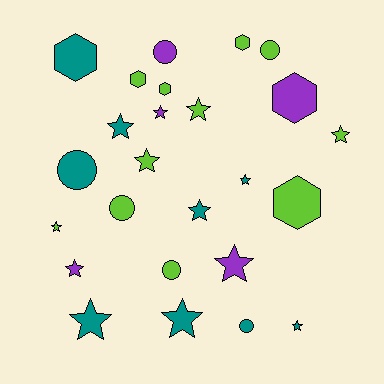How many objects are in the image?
There are 25 objects.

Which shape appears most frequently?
Star, with 13 objects.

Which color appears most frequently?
Lime, with 11 objects.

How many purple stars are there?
There are 3 purple stars.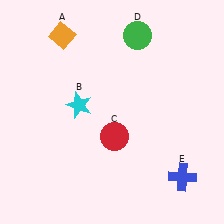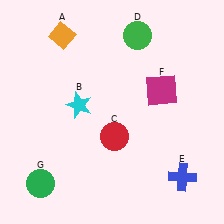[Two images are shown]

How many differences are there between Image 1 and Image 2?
There are 2 differences between the two images.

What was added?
A magenta square (F), a green circle (G) were added in Image 2.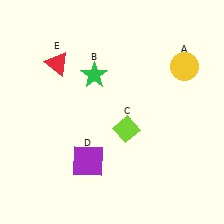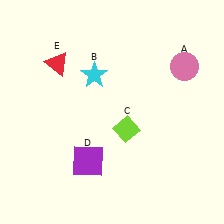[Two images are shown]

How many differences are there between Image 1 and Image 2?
There are 2 differences between the two images.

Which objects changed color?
A changed from yellow to pink. B changed from green to cyan.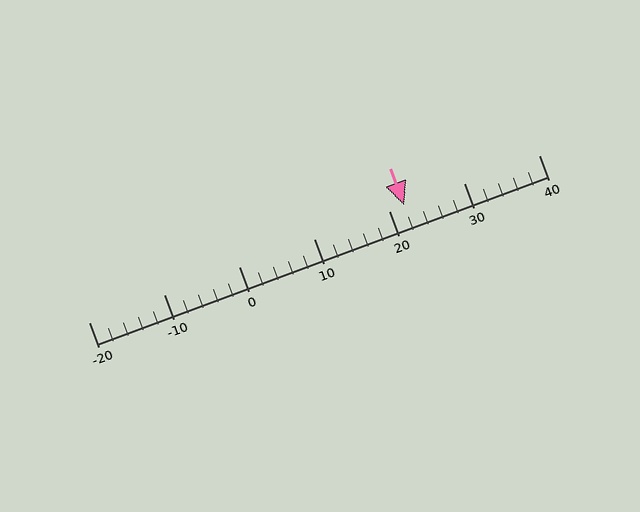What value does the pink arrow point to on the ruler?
The pink arrow points to approximately 22.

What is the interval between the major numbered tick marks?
The major tick marks are spaced 10 units apart.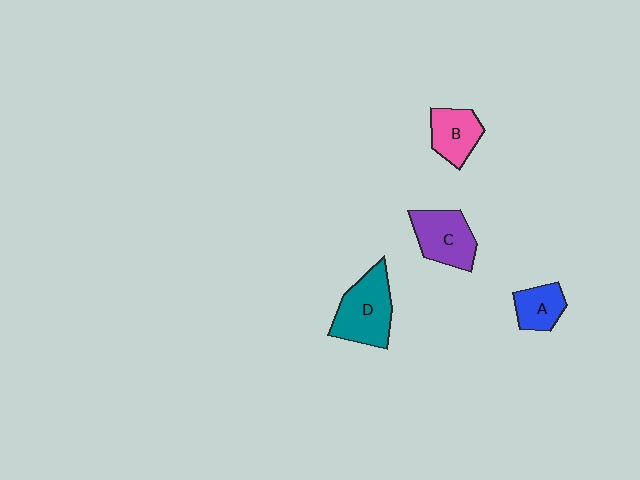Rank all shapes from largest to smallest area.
From largest to smallest: D (teal), C (purple), B (pink), A (blue).